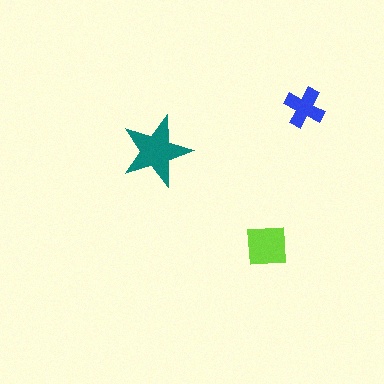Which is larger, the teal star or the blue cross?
The teal star.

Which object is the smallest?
The blue cross.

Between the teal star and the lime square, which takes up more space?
The teal star.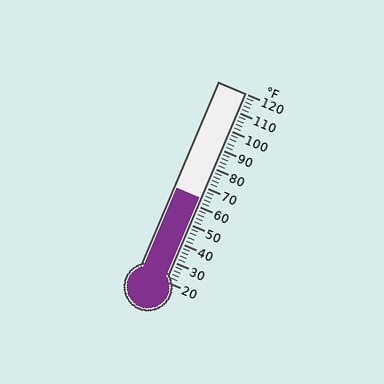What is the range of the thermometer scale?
The thermometer scale ranges from 20°F to 120°F.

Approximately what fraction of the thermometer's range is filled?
The thermometer is filled to approximately 45% of its range.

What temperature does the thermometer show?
The thermometer shows approximately 64°F.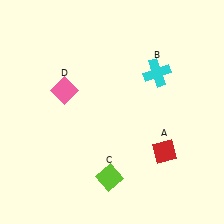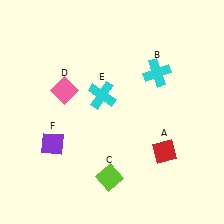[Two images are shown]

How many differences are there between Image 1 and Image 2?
There are 2 differences between the two images.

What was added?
A cyan cross (E), a purple diamond (F) were added in Image 2.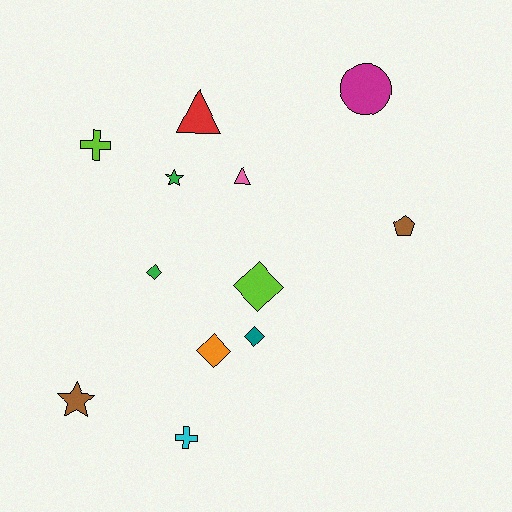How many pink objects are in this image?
There is 1 pink object.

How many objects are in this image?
There are 12 objects.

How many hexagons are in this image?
There are no hexagons.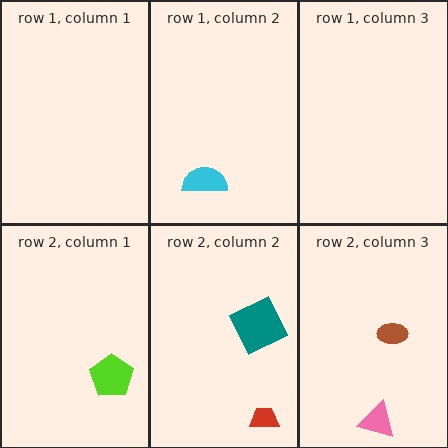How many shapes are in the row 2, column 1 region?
1.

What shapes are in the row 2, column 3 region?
The pink triangle, the brown ellipse.